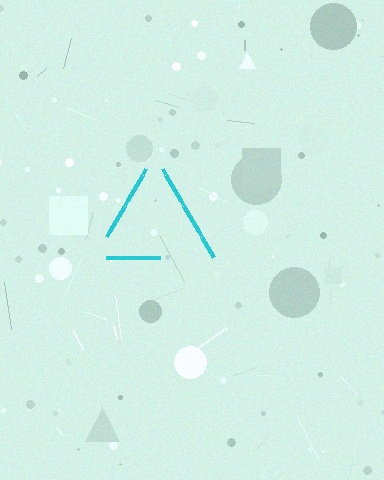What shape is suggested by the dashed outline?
The dashed outline suggests a triangle.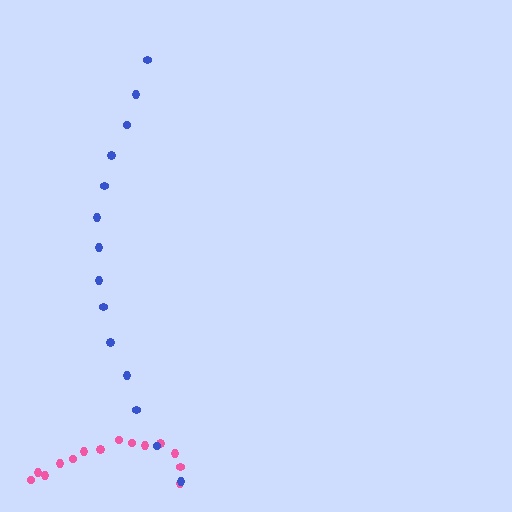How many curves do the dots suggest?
There are 2 distinct paths.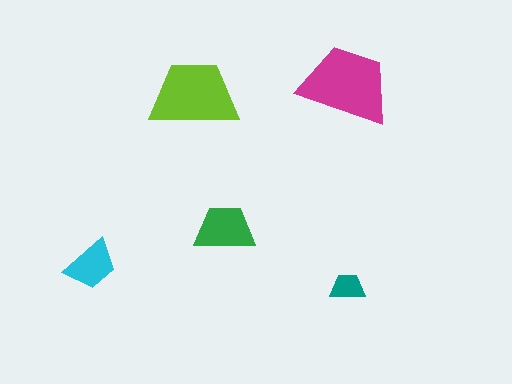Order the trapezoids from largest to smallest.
the magenta one, the lime one, the green one, the cyan one, the teal one.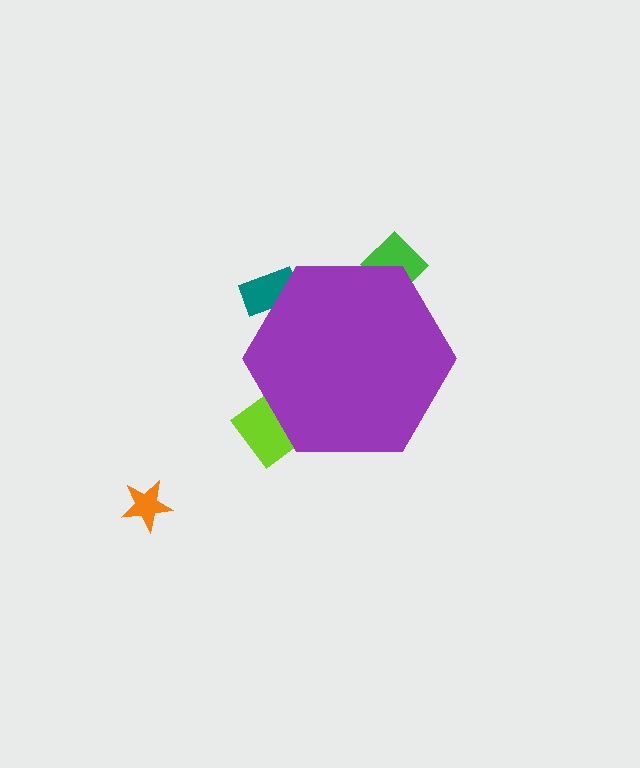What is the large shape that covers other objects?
A purple hexagon.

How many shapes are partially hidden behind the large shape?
3 shapes are partially hidden.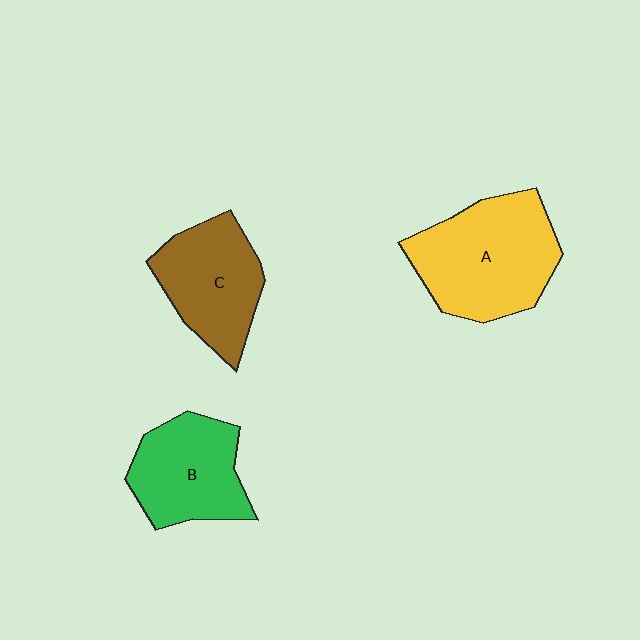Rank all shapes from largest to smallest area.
From largest to smallest: A (yellow), C (brown), B (green).